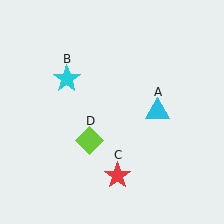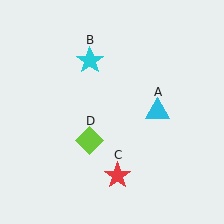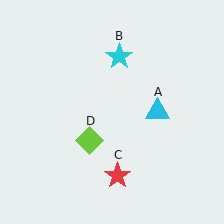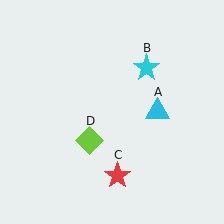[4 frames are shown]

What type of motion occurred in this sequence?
The cyan star (object B) rotated clockwise around the center of the scene.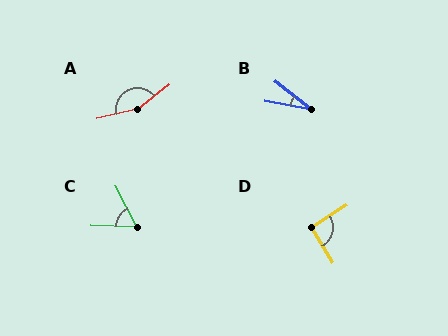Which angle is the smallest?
B, at approximately 28 degrees.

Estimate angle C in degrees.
Approximately 61 degrees.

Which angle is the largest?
A, at approximately 156 degrees.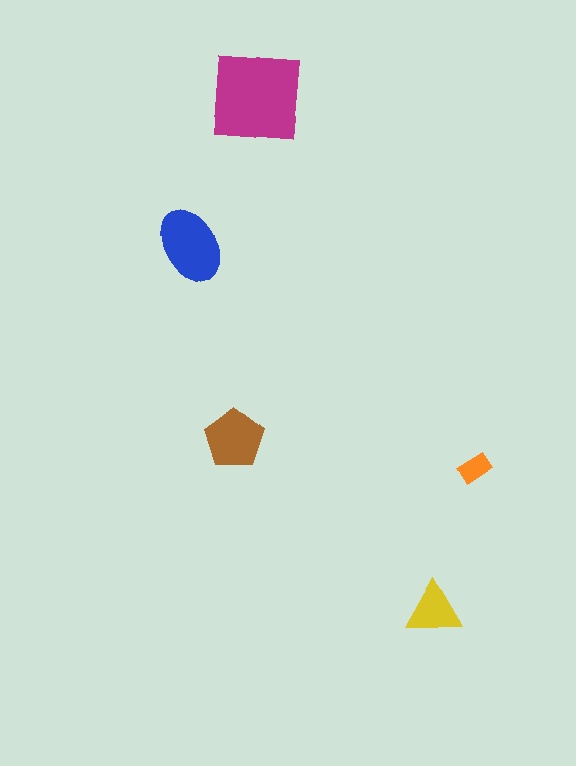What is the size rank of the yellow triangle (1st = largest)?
4th.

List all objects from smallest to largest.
The orange rectangle, the yellow triangle, the brown pentagon, the blue ellipse, the magenta square.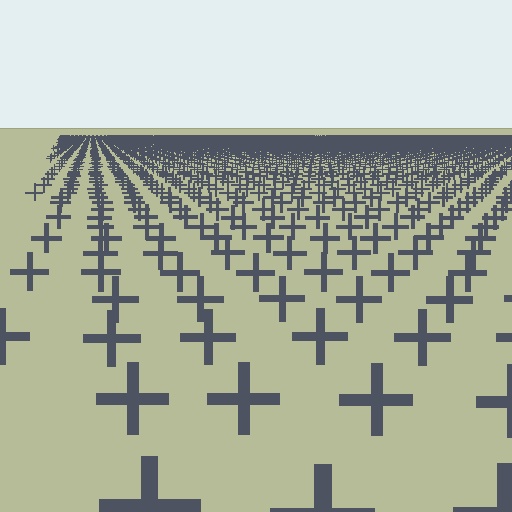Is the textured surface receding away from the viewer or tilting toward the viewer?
The surface is receding away from the viewer. Texture elements get smaller and denser toward the top.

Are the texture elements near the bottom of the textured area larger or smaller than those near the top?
Larger. Near the bottom, elements are closer to the viewer and appear at a bigger on-screen size.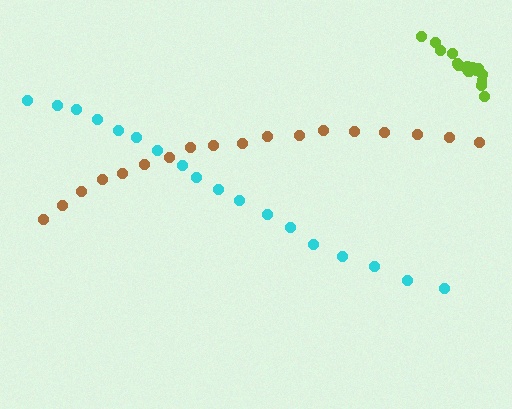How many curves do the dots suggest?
There are 3 distinct paths.